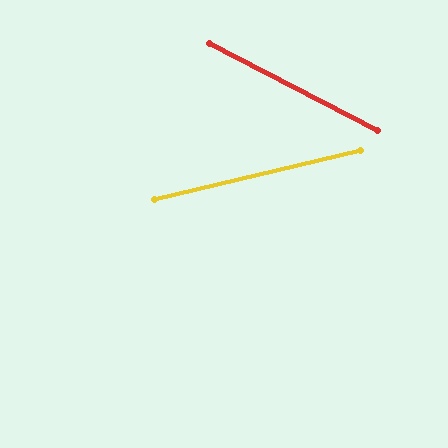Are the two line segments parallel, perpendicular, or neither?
Neither parallel nor perpendicular — they differ by about 41°.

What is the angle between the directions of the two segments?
Approximately 41 degrees.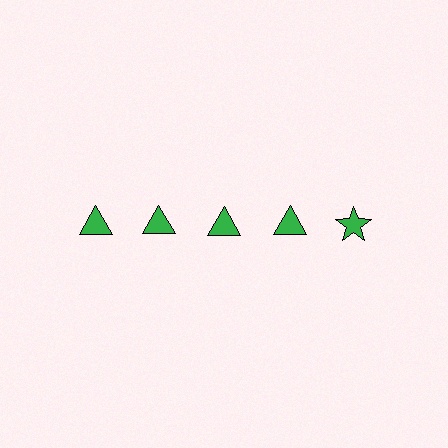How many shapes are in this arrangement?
There are 5 shapes arranged in a grid pattern.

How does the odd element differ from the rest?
It has a different shape: star instead of triangle.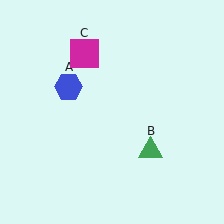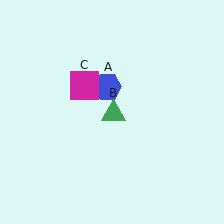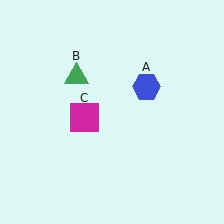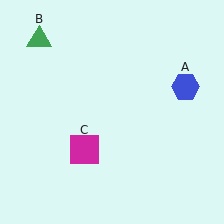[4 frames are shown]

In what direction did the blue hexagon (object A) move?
The blue hexagon (object A) moved right.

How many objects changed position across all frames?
3 objects changed position: blue hexagon (object A), green triangle (object B), magenta square (object C).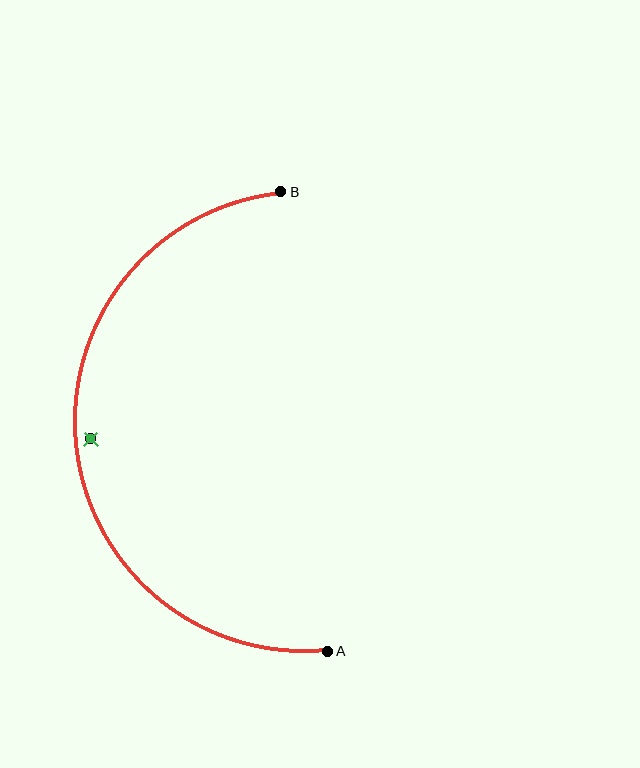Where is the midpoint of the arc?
The arc midpoint is the point on the curve farthest from the straight line joining A and B. It sits to the left of that line.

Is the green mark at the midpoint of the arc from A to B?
No — the green mark does not lie on the arc at all. It sits slightly inside the curve.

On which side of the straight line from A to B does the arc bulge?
The arc bulges to the left of the straight line connecting A and B.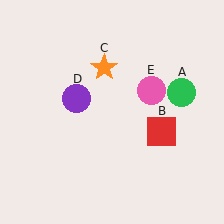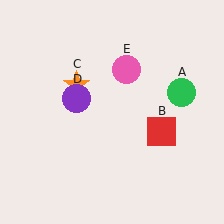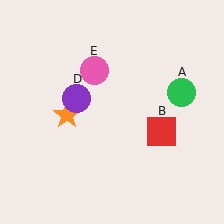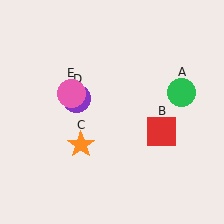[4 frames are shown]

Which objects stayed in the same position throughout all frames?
Green circle (object A) and red square (object B) and purple circle (object D) remained stationary.